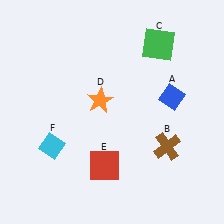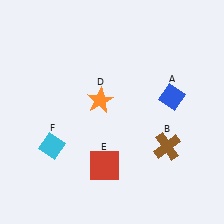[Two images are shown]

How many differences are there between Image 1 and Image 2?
There is 1 difference between the two images.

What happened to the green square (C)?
The green square (C) was removed in Image 2. It was in the top-right area of Image 1.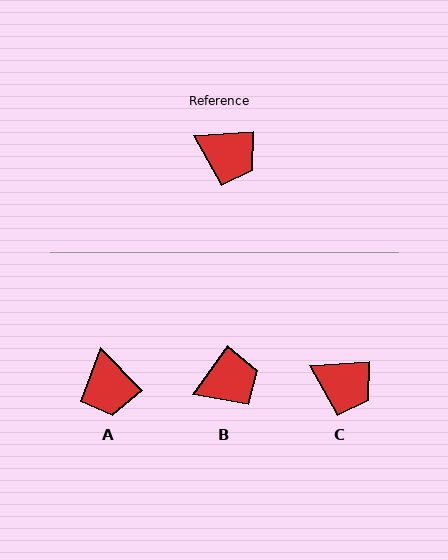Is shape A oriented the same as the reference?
No, it is off by about 49 degrees.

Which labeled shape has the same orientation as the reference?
C.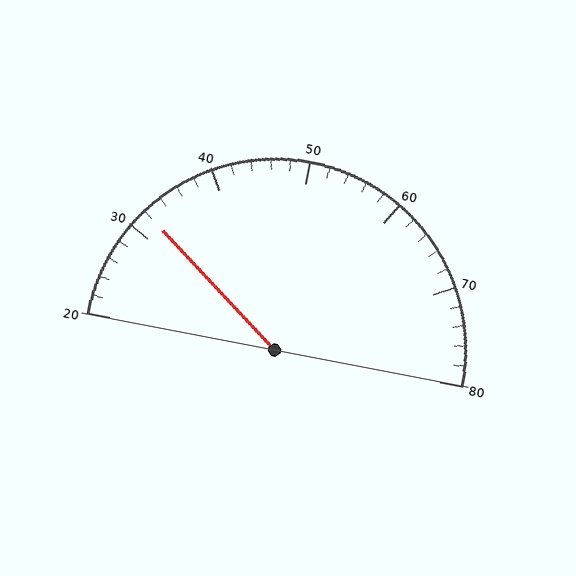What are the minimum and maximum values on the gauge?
The gauge ranges from 20 to 80.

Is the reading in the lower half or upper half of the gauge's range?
The reading is in the lower half of the range (20 to 80).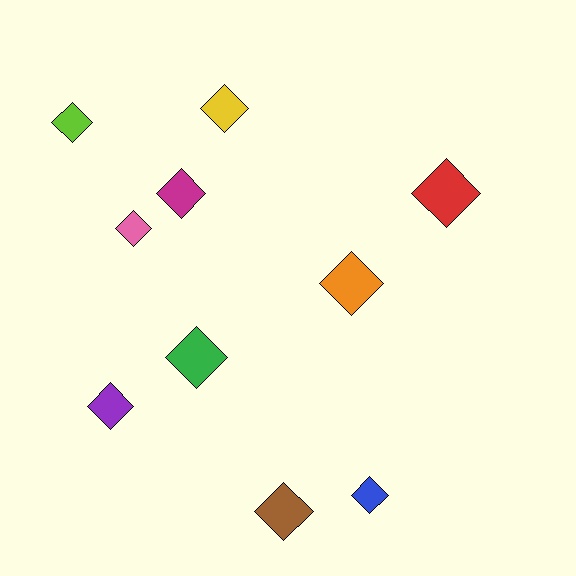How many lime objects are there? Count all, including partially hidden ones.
There is 1 lime object.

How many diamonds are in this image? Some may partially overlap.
There are 10 diamonds.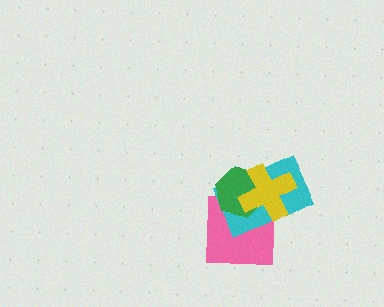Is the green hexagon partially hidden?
Yes, it is partially covered by another shape.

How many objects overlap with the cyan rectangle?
3 objects overlap with the cyan rectangle.